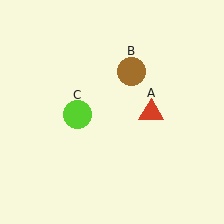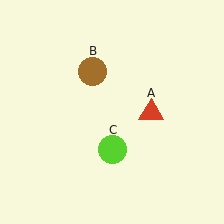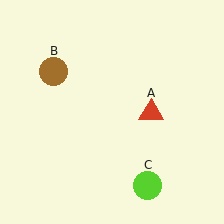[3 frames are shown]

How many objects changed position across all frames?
2 objects changed position: brown circle (object B), lime circle (object C).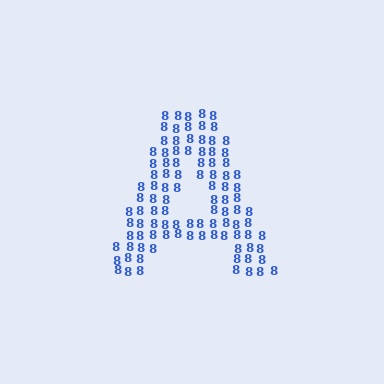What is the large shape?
The large shape is the letter A.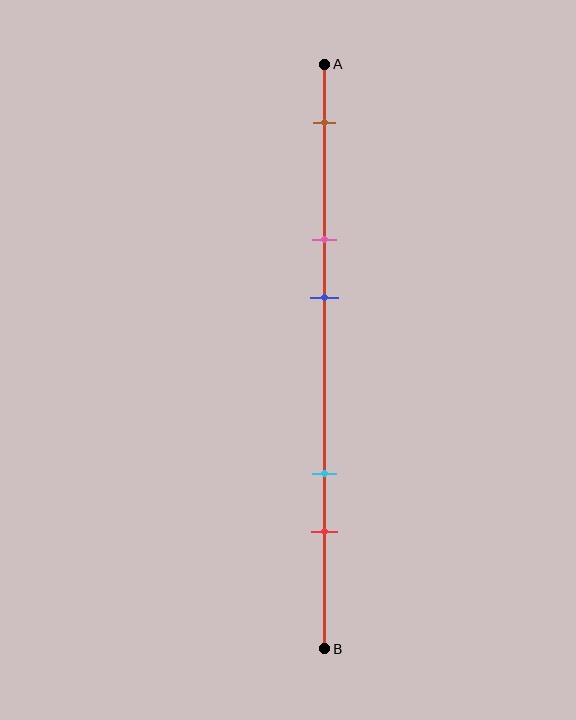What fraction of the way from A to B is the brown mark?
The brown mark is approximately 10% (0.1) of the way from A to B.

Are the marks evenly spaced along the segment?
No, the marks are not evenly spaced.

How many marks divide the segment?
There are 5 marks dividing the segment.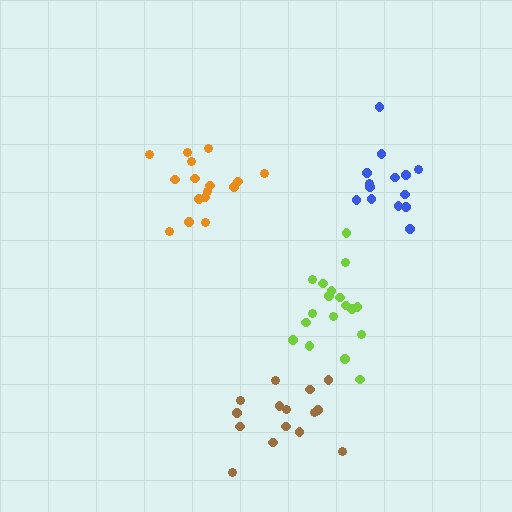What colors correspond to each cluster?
The clusters are colored: brown, lime, orange, blue.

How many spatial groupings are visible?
There are 4 spatial groupings.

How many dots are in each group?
Group 1: 15 dots, Group 2: 18 dots, Group 3: 16 dots, Group 4: 14 dots (63 total).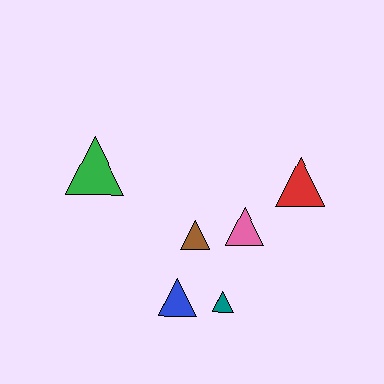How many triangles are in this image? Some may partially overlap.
There are 6 triangles.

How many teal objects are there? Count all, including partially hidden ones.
There is 1 teal object.